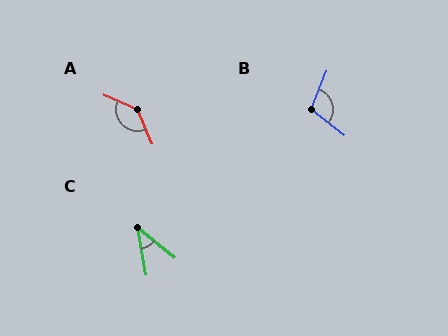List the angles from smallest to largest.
C (41°), B (107°), A (135°).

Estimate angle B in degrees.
Approximately 107 degrees.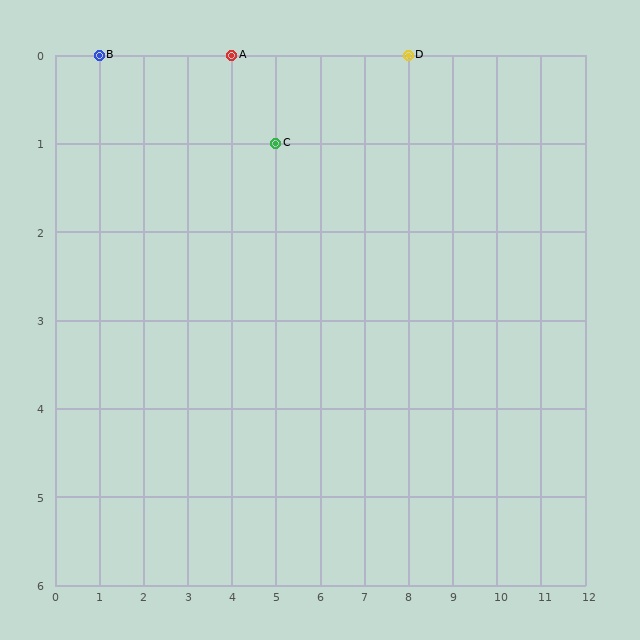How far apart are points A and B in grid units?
Points A and B are 3 columns apart.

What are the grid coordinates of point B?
Point B is at grid coordinates (1, 0).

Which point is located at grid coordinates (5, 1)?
Point C is at (5, 1).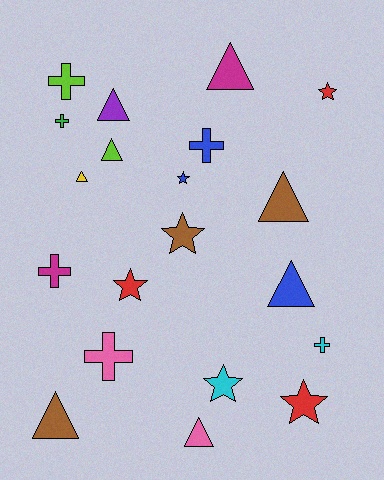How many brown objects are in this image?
There are 3 brown objects.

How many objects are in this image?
There are 20 objects.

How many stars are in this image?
There are 6 stars.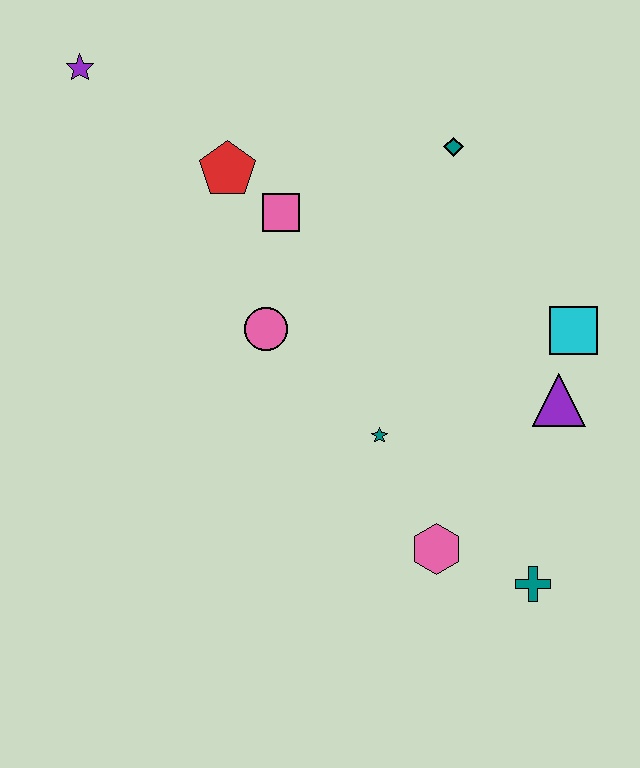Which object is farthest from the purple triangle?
The purple star is farthest from the purple triangle.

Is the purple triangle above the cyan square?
No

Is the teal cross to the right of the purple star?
Yes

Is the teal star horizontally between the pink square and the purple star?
No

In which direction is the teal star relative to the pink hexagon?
The teal star is above the pink hexagon.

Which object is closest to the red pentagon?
The pink square is closest to the red pentagon.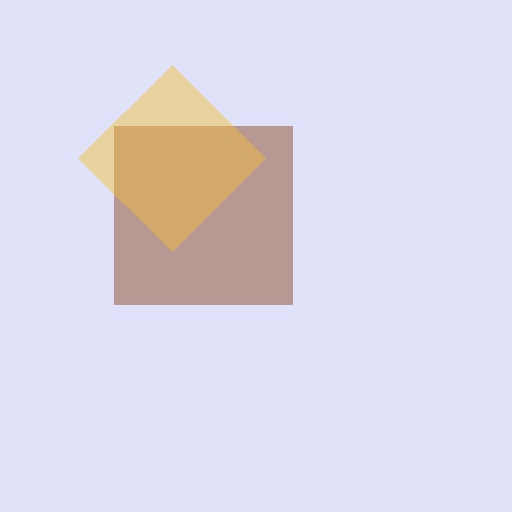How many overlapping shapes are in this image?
There are 2 overlapping shapes in the image.